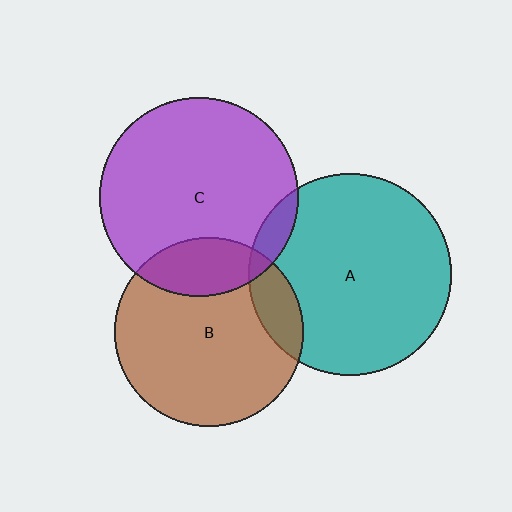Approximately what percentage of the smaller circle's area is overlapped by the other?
Approximately 15%.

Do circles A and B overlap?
Yes.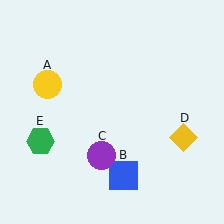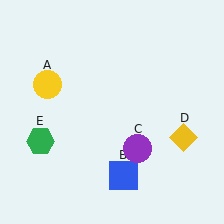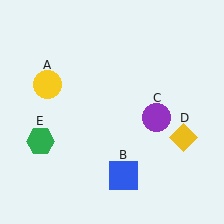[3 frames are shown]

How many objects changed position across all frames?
1 object changed position: purple circle (object C).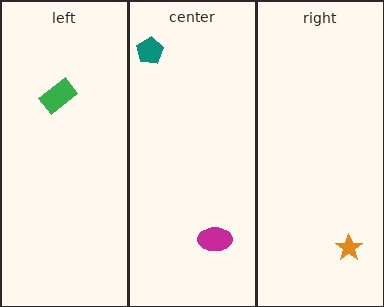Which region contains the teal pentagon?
The center region.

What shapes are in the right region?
The orange star.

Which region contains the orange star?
The right region.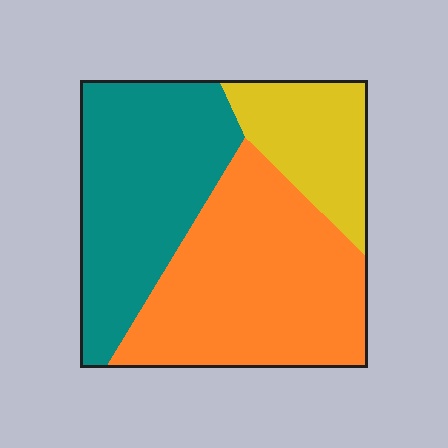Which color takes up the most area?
Orange, at roughly 45%.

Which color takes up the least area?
Yellow, at roughly 20%.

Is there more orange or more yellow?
Orange.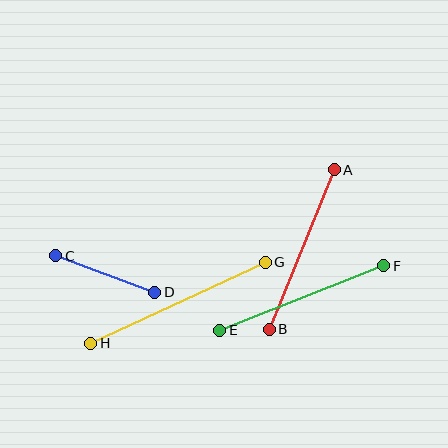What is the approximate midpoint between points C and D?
The midpoint is at approximately (105, 274) pixels.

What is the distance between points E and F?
The distance is approximately 176 pixels.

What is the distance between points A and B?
The distance is approximately 172 pixels.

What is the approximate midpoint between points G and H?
The midpoint is at approximately (178, 303) pixels.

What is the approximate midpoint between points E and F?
The midpoint is at approximately (302, 298) pixels.